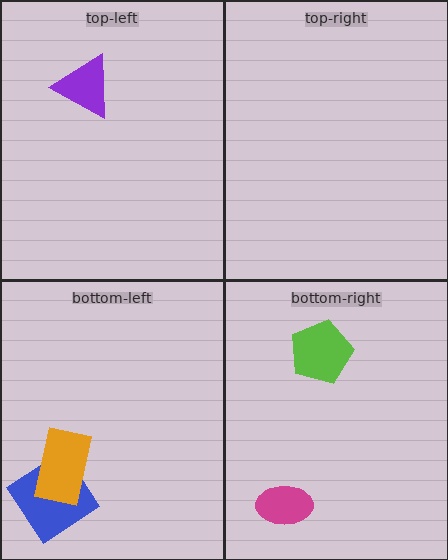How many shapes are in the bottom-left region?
2.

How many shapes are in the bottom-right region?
2.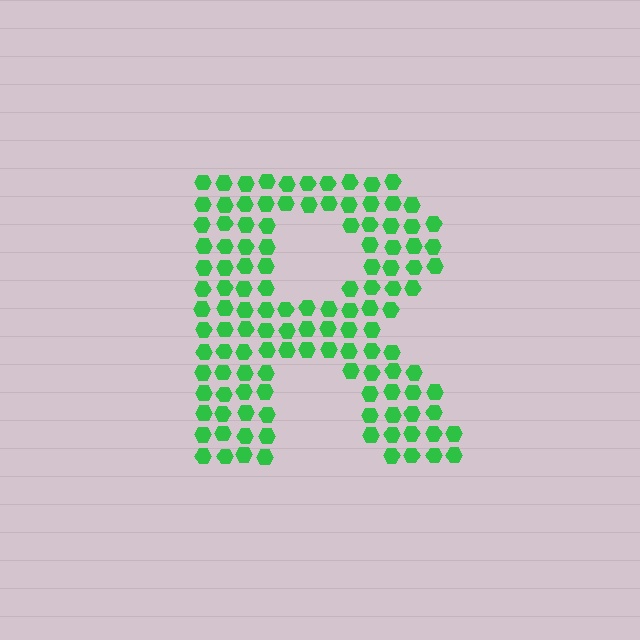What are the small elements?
The small elements are hexagons.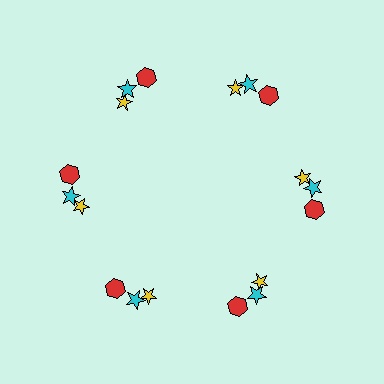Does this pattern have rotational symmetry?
Yes, this pattern has 6-fold rotational symmetry. It looks the same after rotating 60 degrees around the center.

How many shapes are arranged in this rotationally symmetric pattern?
There are 18 shapes, arranged in 6 groups of 3.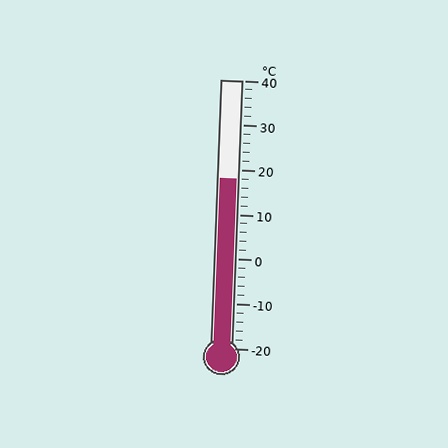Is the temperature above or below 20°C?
The temperature is below 20°C.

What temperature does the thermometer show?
The thermometer shows approximately 18°C.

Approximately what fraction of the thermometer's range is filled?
The thermometer is filled to approximately 65% of its range.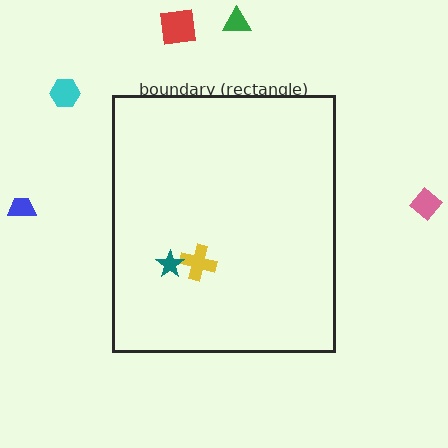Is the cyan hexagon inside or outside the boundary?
Outside.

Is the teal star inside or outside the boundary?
Inside.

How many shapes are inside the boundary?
2 inside, 5 outside.